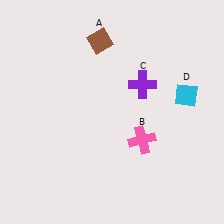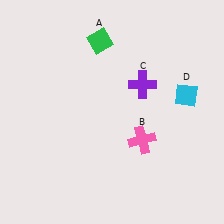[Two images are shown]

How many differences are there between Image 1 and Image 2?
There is 1 difference between the two images.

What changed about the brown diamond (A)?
In Image 1, A is brown. In Image 2, it changed to green.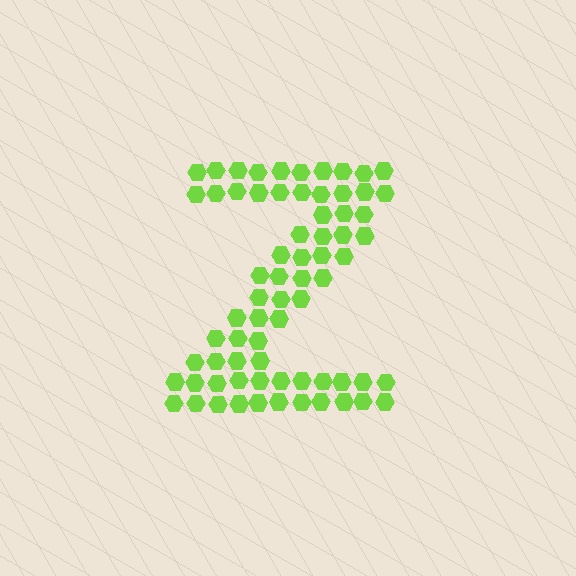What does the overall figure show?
The overall figure shows the letter Z.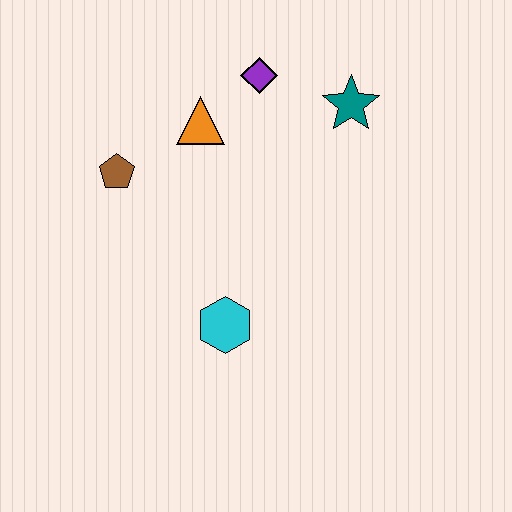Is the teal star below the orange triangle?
No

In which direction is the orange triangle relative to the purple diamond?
The orange triangle is to the left of the purple diamond.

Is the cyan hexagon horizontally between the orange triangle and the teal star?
Yes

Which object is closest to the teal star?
The purple diamond is closest to the teal star.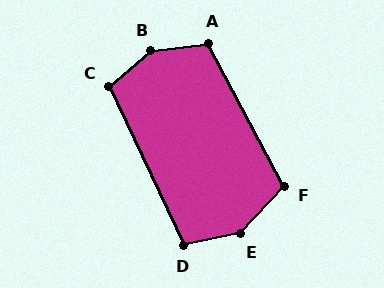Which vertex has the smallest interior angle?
D, at approximately 103 degrees.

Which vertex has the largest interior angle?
B, at approximately 148 degrees.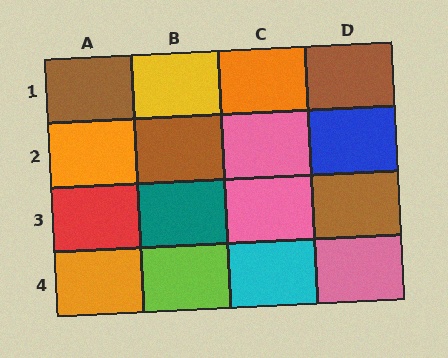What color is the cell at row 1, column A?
Brown.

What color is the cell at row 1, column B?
Yellow.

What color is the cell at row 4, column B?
Lime.